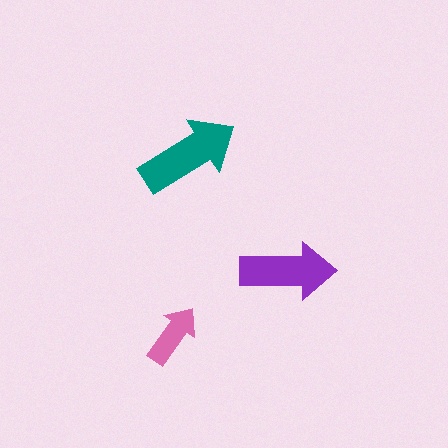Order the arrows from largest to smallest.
the teal one, the purple one, the pink one.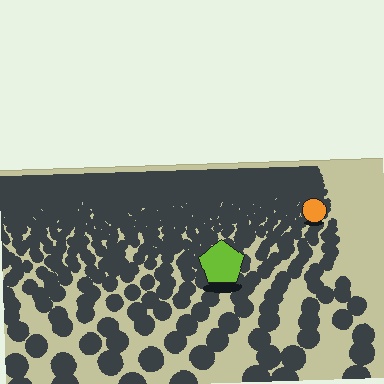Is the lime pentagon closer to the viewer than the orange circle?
Yes. The lime pentagon is closer — you can tell from the texture gradient: the ground texture is coarser near it.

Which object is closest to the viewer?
The lime pentagon is closest. The texture marks near it are larger and more spread out.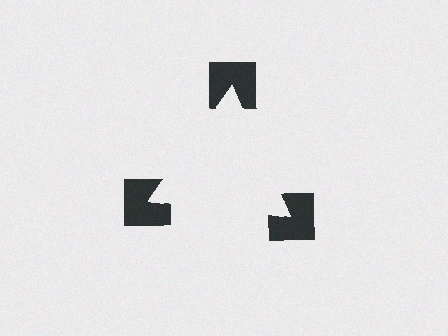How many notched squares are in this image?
There are 3 — one at each vertex of the illusory triangle.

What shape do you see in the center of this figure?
An illusory triangle — its edges are inferred from the aligned wedge cuts in the notched squares, not physically drawn.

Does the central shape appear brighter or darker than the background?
It typically appears slightly brighter than the background, even though no actual brightness change is drawn.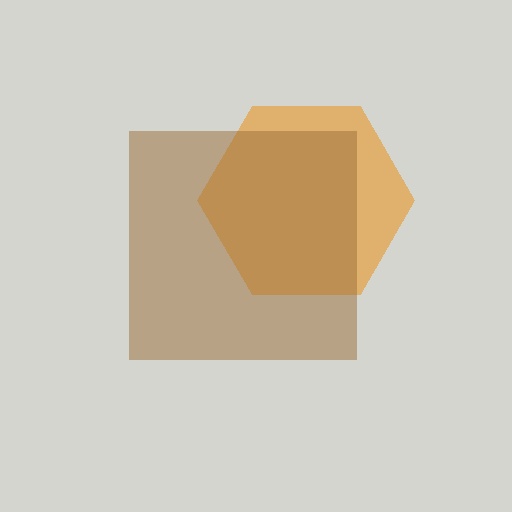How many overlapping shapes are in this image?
There are 2 overlapping shapes in the image.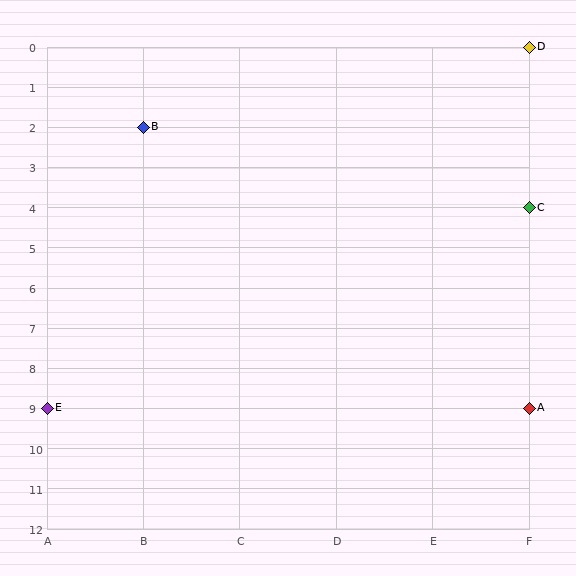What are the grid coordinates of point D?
Point D is at grid coordinates (F, 0).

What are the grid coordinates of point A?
Point A is at grid coordinates (F, 9).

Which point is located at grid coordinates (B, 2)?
Point B is at (B, 2).